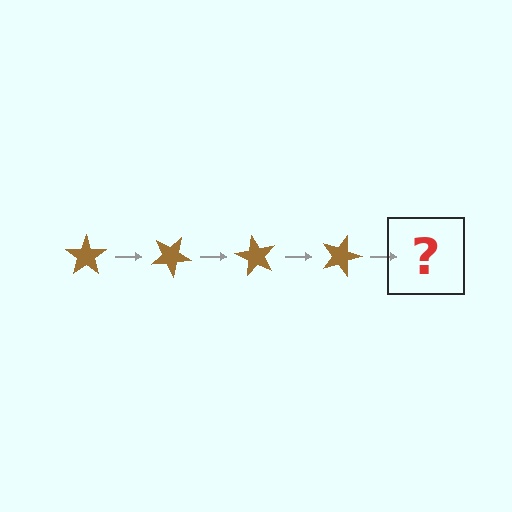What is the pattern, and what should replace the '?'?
The pattern is that the star rotates 30 degrees each step. The '?' should be a brown star rotated 120 degrees.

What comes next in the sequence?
The next element should be a brown star rotated 120 degrees.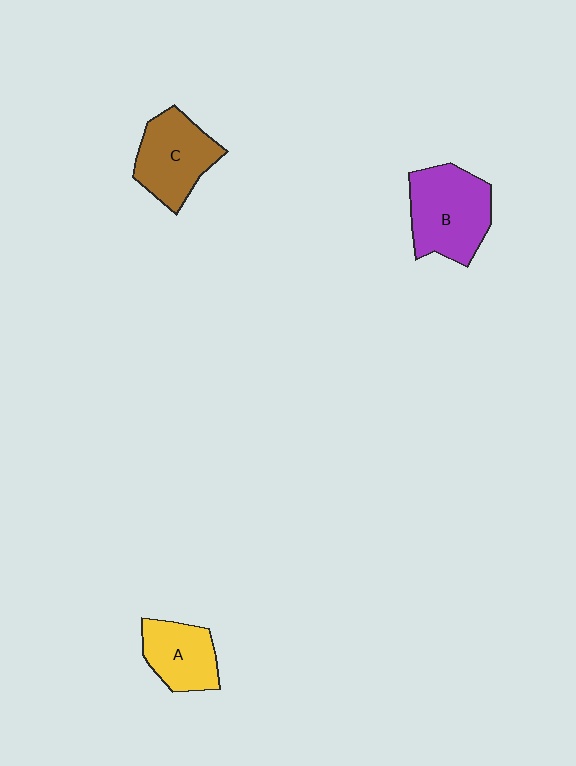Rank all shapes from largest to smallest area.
From largest to smallest: B (purple), C (brown), A (yellow).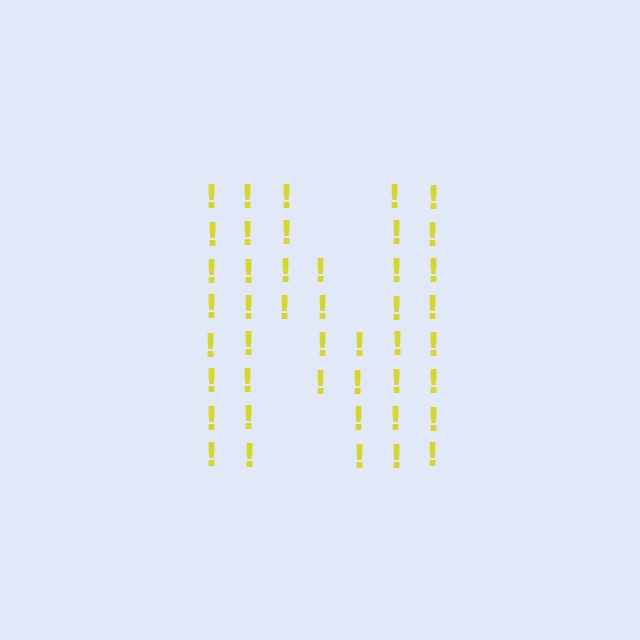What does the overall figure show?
The overall figure shows the letter N.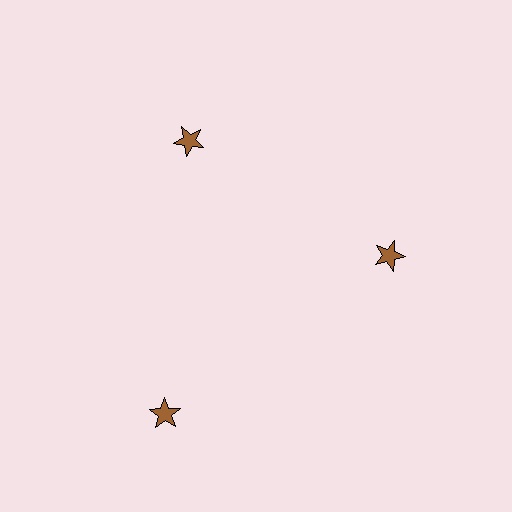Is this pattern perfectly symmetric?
No. The 3 brown stars are arranged in a ring, but one element near the 7 o'clock position is pushed outward from the center, breaking the 3-fold rotational symmetry.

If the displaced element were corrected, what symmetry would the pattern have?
It would have 3-fold rotational symmetry — the pattern would map onto itself every 120 degrees.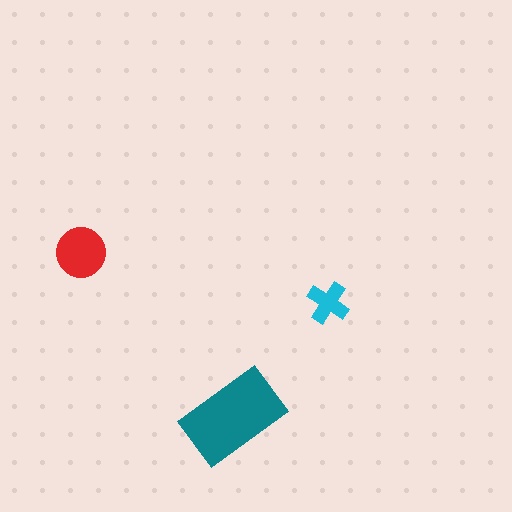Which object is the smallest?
The cyan cross.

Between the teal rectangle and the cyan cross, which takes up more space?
The teal rectangle.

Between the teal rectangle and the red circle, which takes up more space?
The teal rectangle.